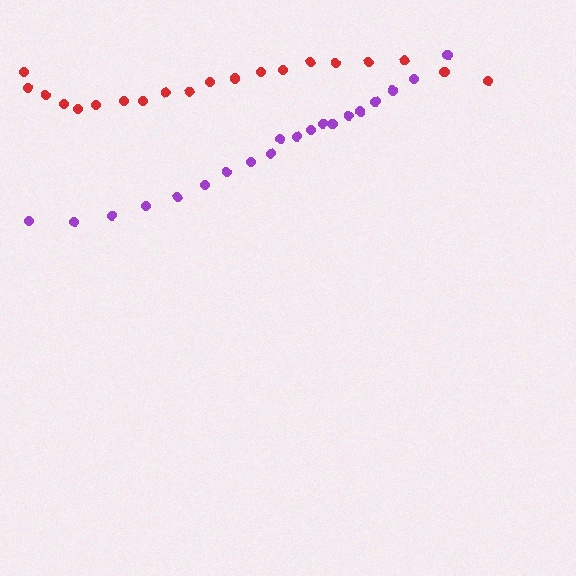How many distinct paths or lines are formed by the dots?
There are 2 distinct paths.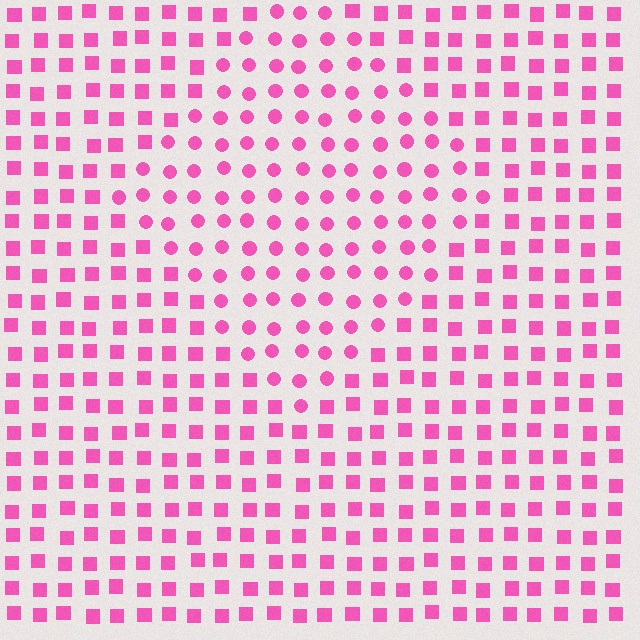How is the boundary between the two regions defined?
The boundary is defined by a change in element shape: circles inside vs. squares outside. All elements share the same color and spacing.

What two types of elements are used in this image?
The image uses circles inside the diamond region and squares outside it.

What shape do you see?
I see a diamond.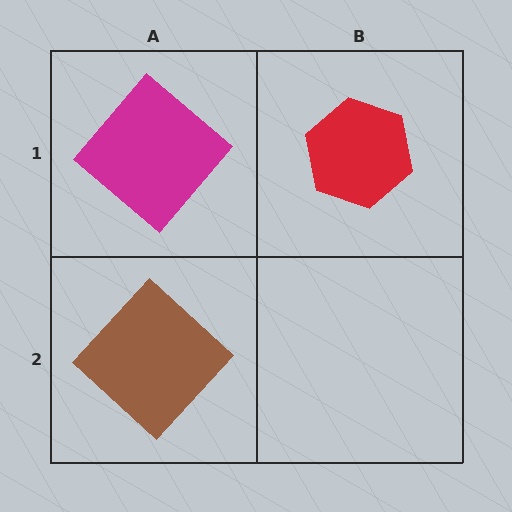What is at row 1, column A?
A magenta diamond.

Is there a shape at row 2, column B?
No, that cell is empty.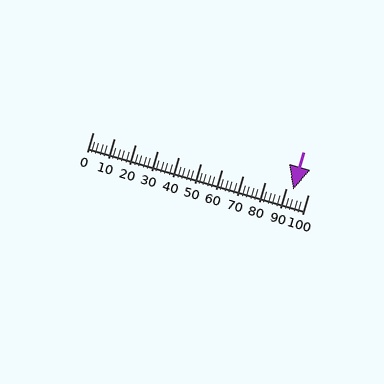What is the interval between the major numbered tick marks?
The major tick marks are spaced 10 units apart.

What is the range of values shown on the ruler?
The ruler shows values from 0 to 100.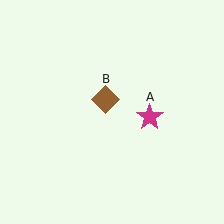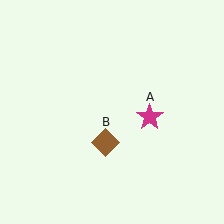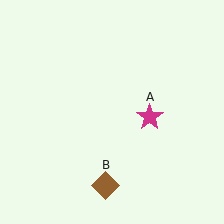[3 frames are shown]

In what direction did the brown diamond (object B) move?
The brown diamond (object B) moved down.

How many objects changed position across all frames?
1 object changed position: brown diamond (object B).